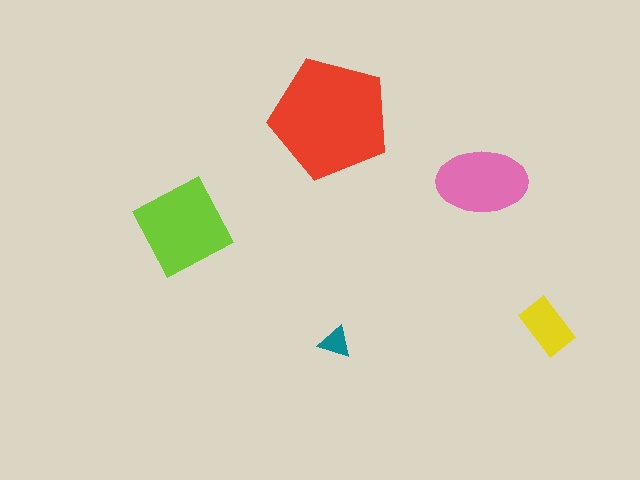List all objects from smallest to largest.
The teal triangle, the yellow rectangle, the pink ellipse, the lime square, the red pentagon.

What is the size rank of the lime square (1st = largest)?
2nd.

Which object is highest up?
The red pentagon is topmost.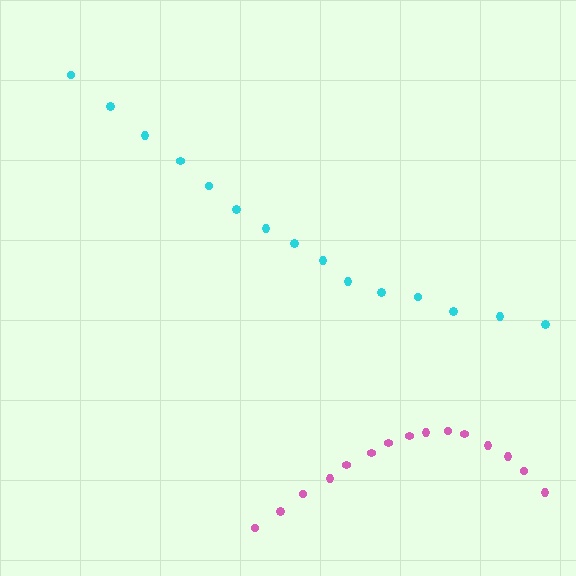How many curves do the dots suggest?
There are 2 distinct paths.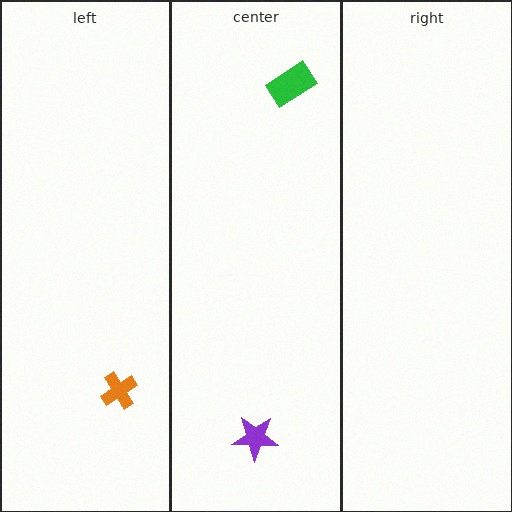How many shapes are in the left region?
1.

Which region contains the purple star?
The center region.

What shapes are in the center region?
The purple star, the green rectangle.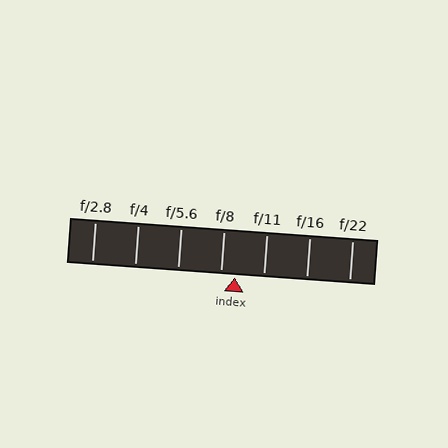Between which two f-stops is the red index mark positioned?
The index mark is between f/8 and f/11.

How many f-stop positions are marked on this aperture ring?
There are 7 f-stop positions marked.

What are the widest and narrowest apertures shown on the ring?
The widest aperture shown is f/2.8 and the narrowest is f/22.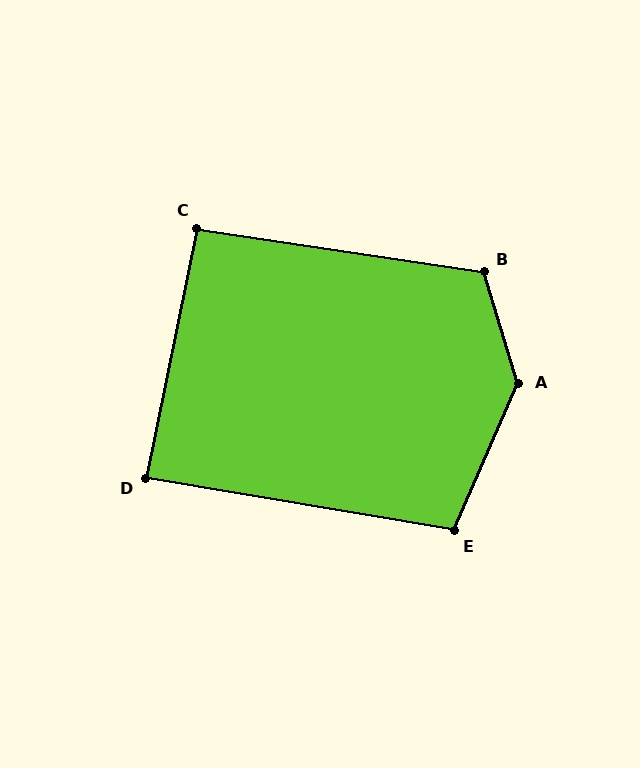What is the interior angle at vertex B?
Approximately 116 degrees (obtuse).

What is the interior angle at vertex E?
Approximately 104 degrees (obtuse).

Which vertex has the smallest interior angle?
D, at approximately 88 degrees.